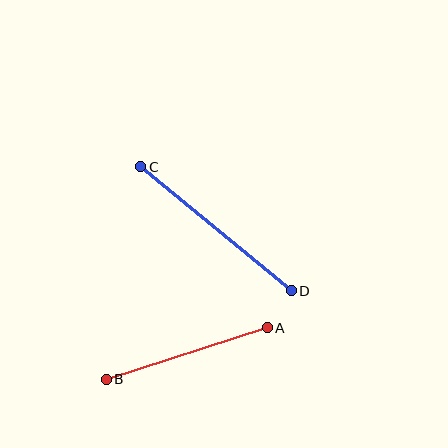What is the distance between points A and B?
The distance is approximately 169 pixels.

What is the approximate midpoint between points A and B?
The midpoint is at approximately (187, 354) pixels.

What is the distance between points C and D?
The distance is approximately 195 pixels.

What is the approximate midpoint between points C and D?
The midpoint is at approximately (216, 229) pixels.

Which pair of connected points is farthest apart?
Points C and D are farthest apart.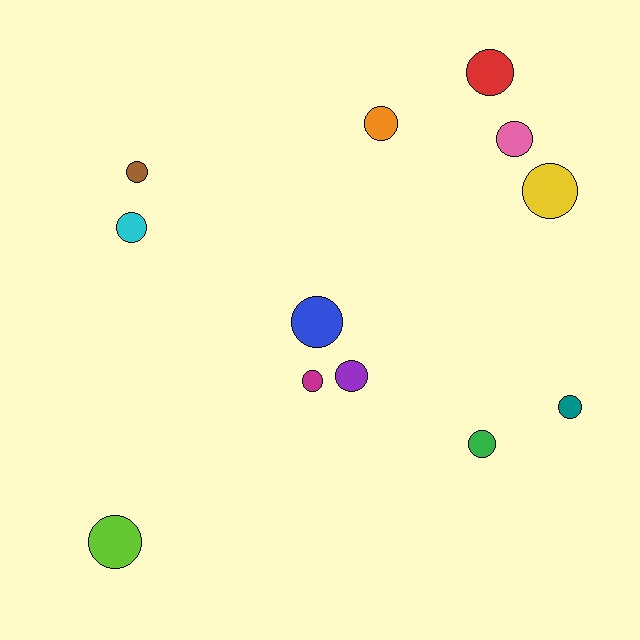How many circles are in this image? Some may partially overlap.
There are 12 circles.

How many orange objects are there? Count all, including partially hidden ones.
There is 1 orange object.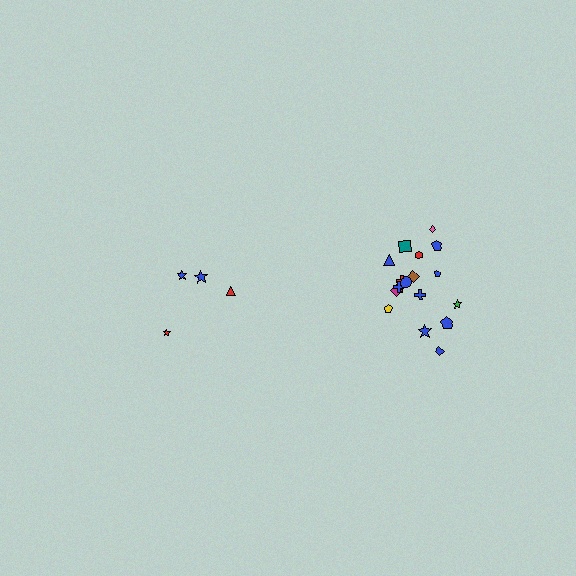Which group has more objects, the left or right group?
The right group.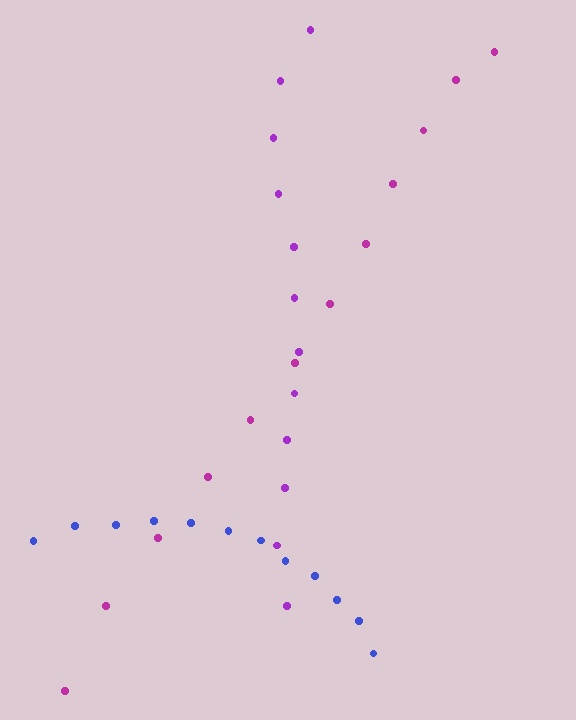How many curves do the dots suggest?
There are 3 distinct paths.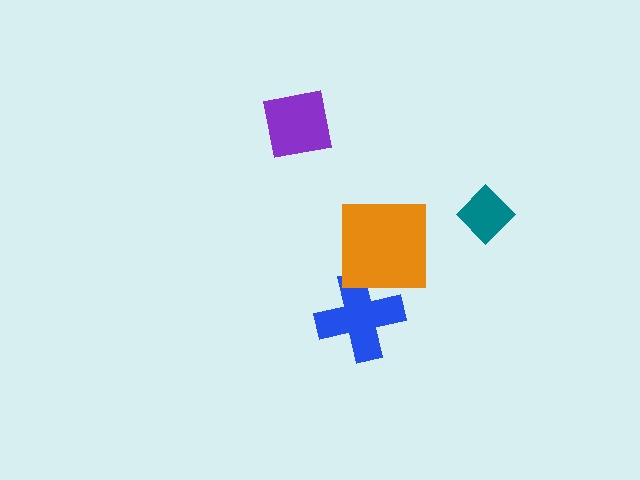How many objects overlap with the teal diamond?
0 objects overlap with the teal diamond.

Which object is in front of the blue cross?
The orange square is in front of the blue cross.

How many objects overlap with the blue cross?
1 object overlaps with the blue cross.